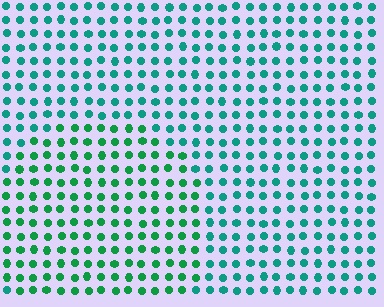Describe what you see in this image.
The image is filled with small teal elements in a uniform arrangement. A circle-shaped region is visible where the elements are tinted to a slightly different hue, forming a subtle color boundary.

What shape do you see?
I see a circle.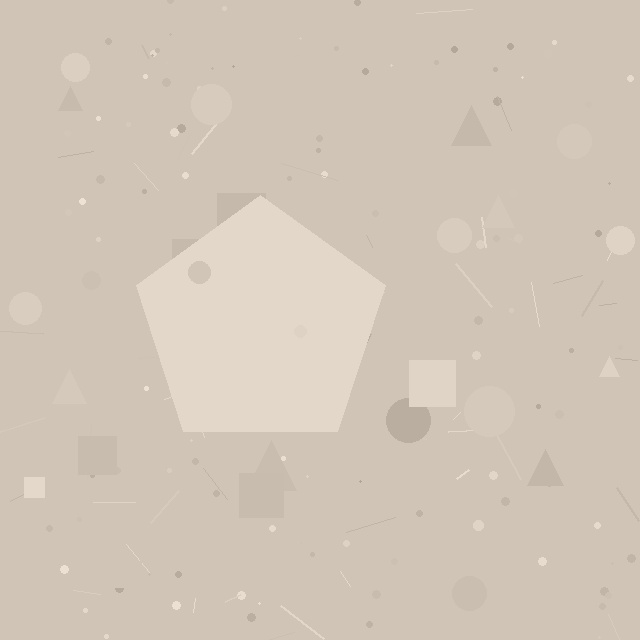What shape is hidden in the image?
A pentagon is hidden in the image.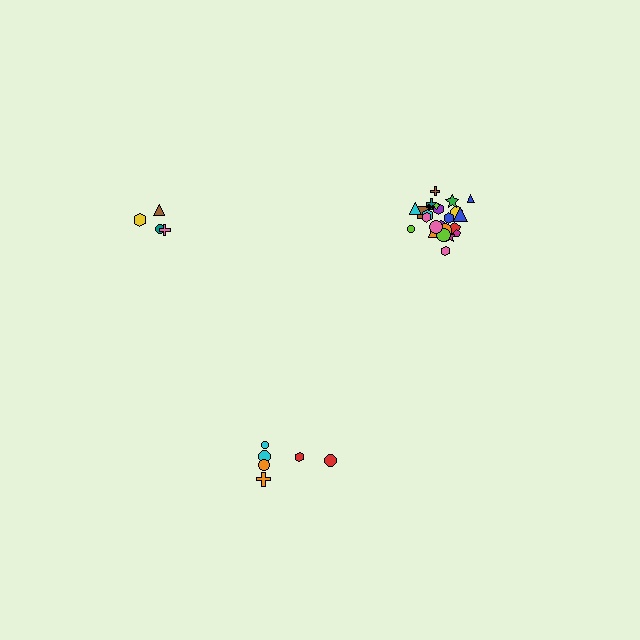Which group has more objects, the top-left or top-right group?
The top-right group.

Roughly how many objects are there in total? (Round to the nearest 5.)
Roughly 35 objects in total.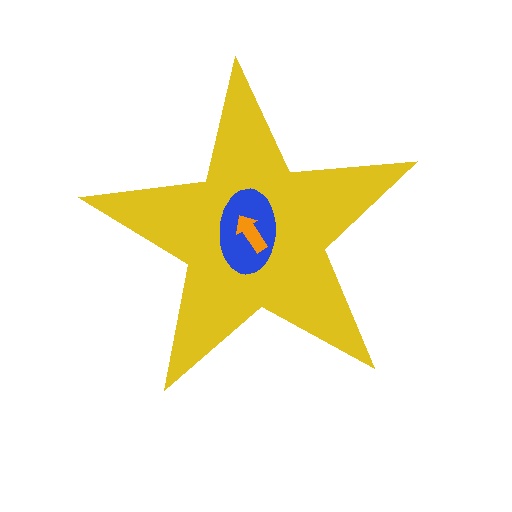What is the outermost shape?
The yellow star.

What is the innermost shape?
The orange arrow.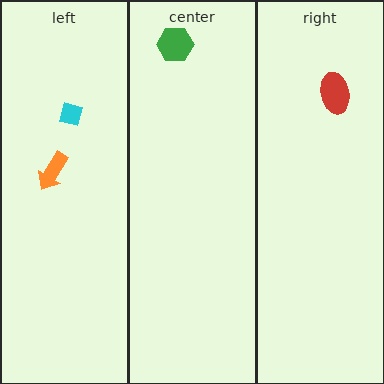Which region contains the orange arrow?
The left region.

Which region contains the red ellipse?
The right region.